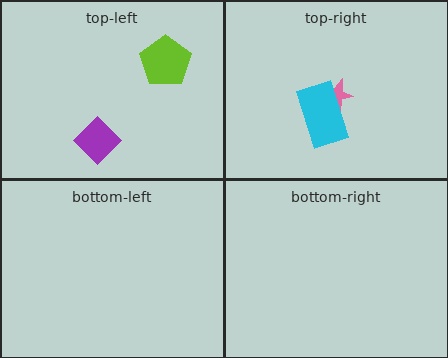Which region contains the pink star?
The top-right region.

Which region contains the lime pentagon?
The top-left region.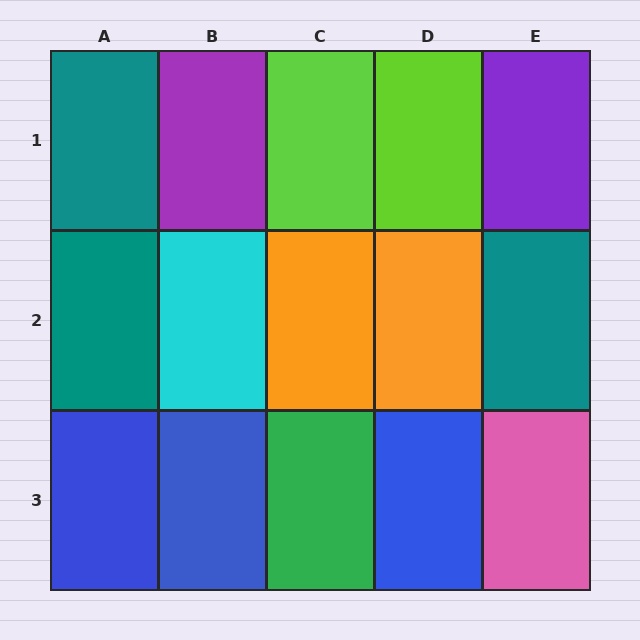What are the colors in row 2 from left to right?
Teal, cyan, orange, orange, teal.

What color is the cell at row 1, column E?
Purple.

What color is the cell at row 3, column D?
Blue.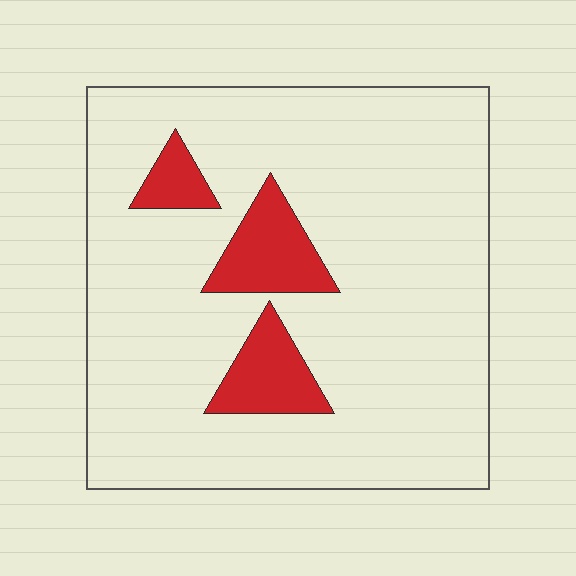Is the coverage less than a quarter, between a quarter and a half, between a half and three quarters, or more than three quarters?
Less than a quarter.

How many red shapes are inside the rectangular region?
3.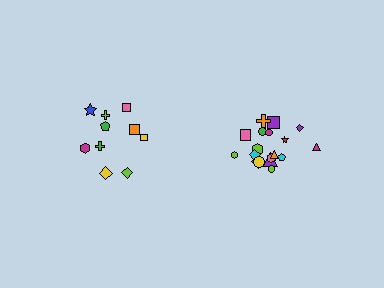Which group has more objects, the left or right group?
The right group.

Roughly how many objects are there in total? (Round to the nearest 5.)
Roughly 30 objects in total.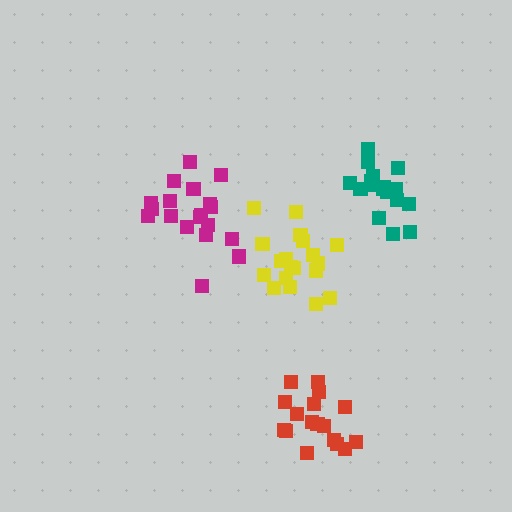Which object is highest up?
The teal cluster is topmost.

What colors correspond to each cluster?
The clusters are colored: teal, magenta, yellow, red.